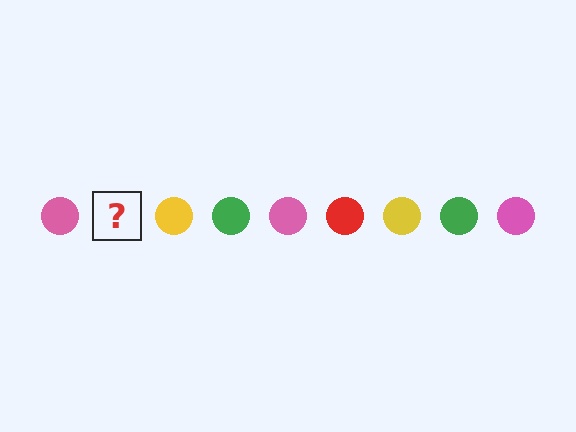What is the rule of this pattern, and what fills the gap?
The rule is that the pattern cycles through pink, red, yellow, green circles. The gap should be filled with a red circle.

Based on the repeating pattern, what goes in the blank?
The blank should be a red circle.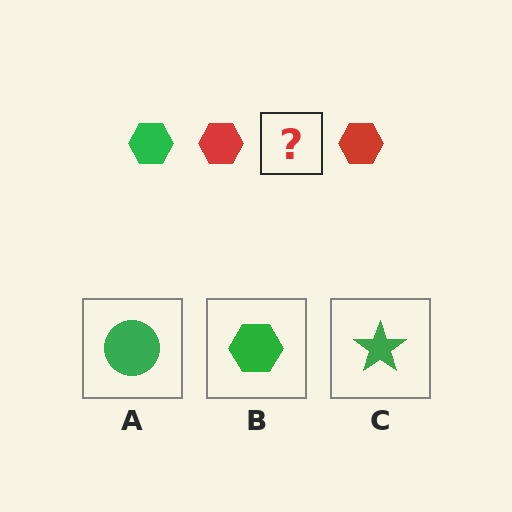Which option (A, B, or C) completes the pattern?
B.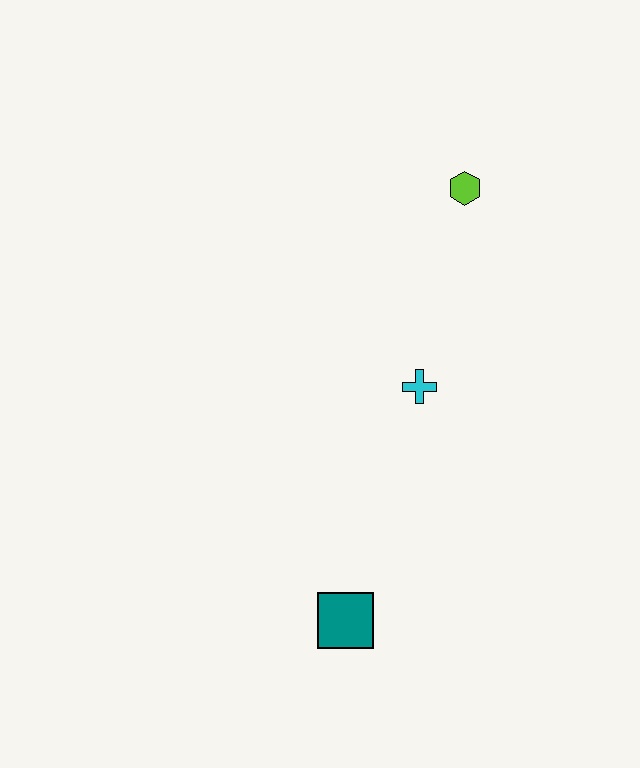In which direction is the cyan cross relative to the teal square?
The cyan cross is above the teal square.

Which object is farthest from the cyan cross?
The teal square is farthest from the cyan cross.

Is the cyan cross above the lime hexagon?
No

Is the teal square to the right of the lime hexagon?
No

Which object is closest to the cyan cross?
The lime hexagon is closest to the cyan cross.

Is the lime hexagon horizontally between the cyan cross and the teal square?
No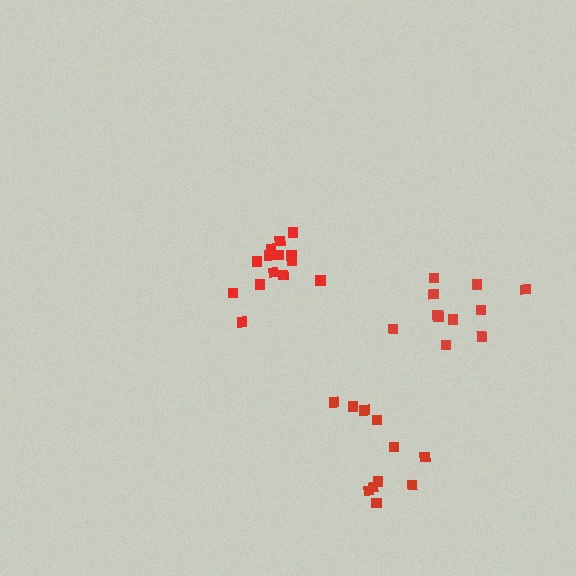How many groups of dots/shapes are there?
There are 3 groups.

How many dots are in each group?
Group 1: 14 dots, Group 2: 11 dots, Group 3: 11 dots (36 total).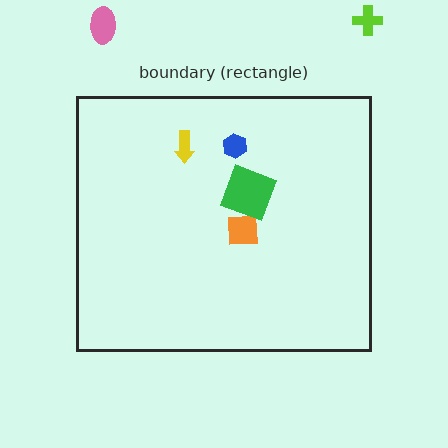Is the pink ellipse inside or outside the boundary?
Outside.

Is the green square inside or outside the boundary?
Inside.